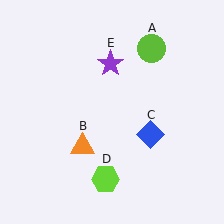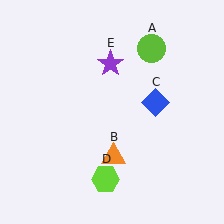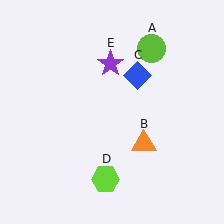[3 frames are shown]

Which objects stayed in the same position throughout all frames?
Lime circle (object A) and lime hexagon (object D) and purple star (object E) remained stationary.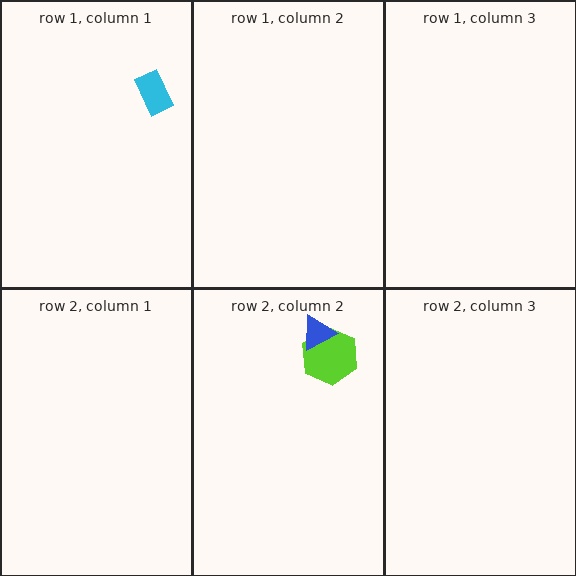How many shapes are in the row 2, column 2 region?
2.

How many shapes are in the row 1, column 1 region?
1.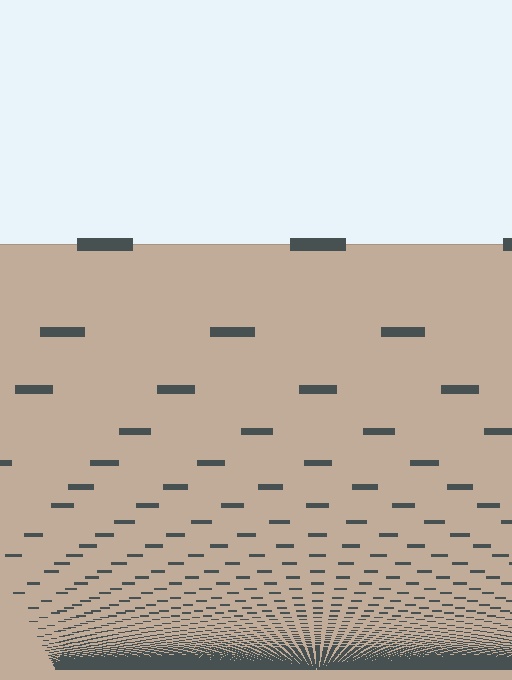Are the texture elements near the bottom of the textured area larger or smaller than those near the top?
Smaller. The gradient is inverted — elements near the bottom are smaller and denser.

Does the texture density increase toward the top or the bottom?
Density increases toward the bottom.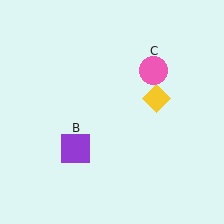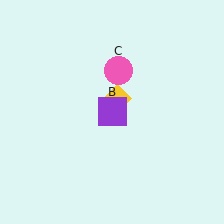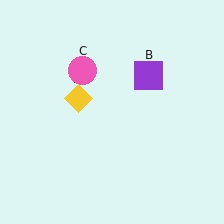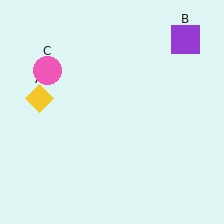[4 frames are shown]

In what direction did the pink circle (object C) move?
The pink circle (object C) moved left.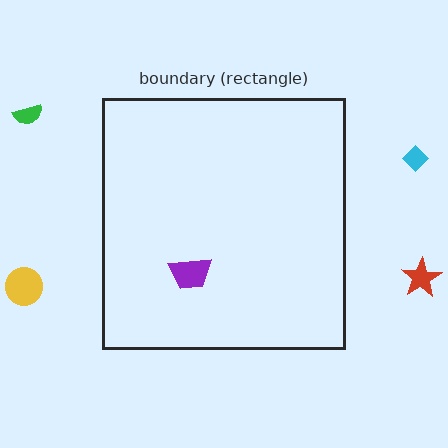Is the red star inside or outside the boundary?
Outside.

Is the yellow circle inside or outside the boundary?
Outside.